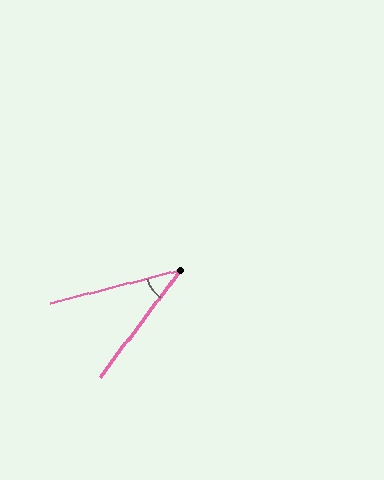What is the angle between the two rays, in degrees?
Approximately 39 degrees.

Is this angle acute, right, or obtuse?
It is acute.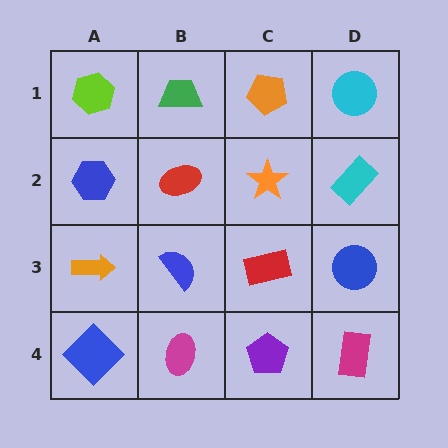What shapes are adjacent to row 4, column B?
A blue semicircle (row 3, column B), a blue diamond (row 4, column A), a purple pentagon (row 4, column C).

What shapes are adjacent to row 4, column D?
A blue circle (row 3, column D), a purple pentagon (row 4, column C).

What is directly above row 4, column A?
An orange arrow.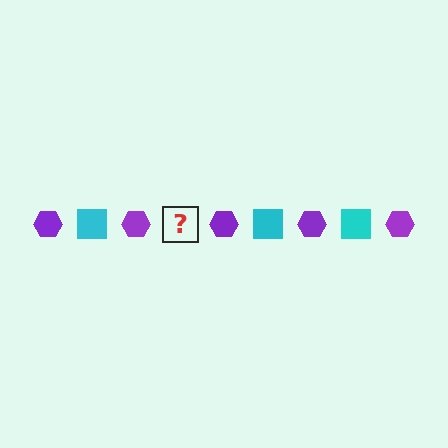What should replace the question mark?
The question mark should be replaced with a cyan square.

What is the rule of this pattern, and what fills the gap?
The rule is that the pattern alternates between purple hexagon and cyan square. The gap should be filled with a cyan square.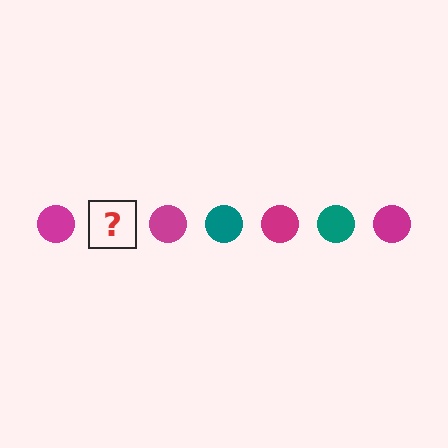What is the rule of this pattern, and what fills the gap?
The rule is that the pattern cycles through magenta, teal circles. The gap should be filled with a teal circle.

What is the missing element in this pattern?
The missing element is a teal circle.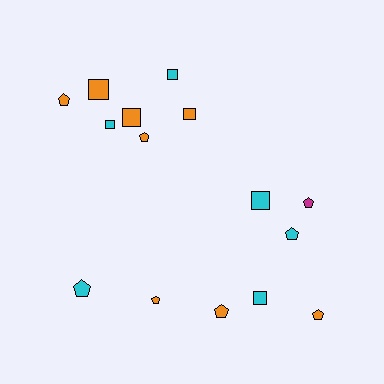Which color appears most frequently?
Orange, with 8 objects.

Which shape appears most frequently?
Pentagon, with 8 objects.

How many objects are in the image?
There are 15 objects.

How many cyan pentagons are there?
There are 2 cyan pentagons.